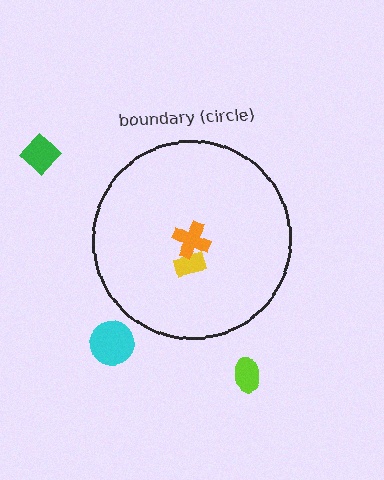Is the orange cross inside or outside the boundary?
Inside.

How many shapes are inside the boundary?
2 inside, 3 outside.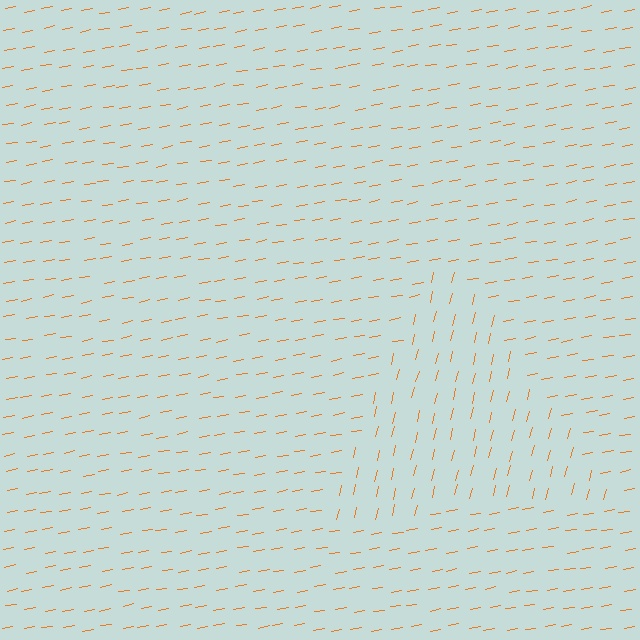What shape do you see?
I see a triangle.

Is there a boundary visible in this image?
Yes, there is a texture boundary formed by a change in line orientation.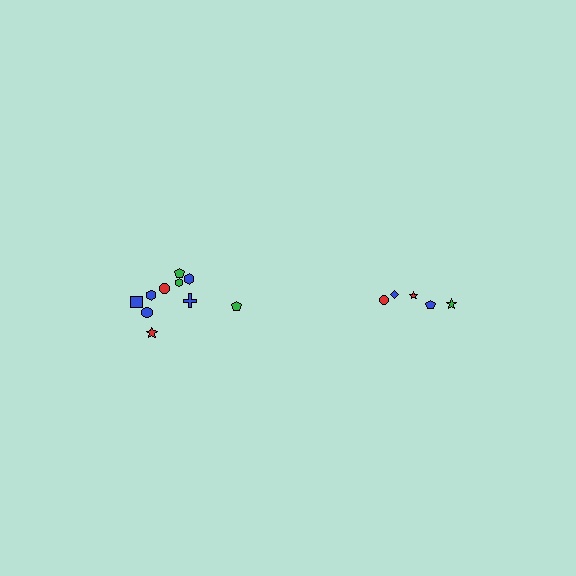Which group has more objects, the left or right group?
The left group.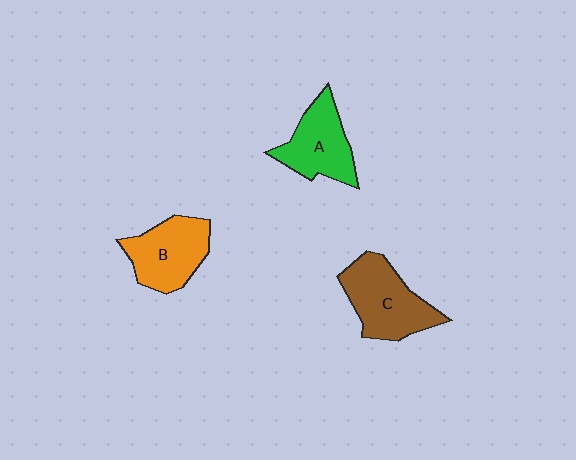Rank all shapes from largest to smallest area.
From largest to smallest: C (brown), B (orange), A (green).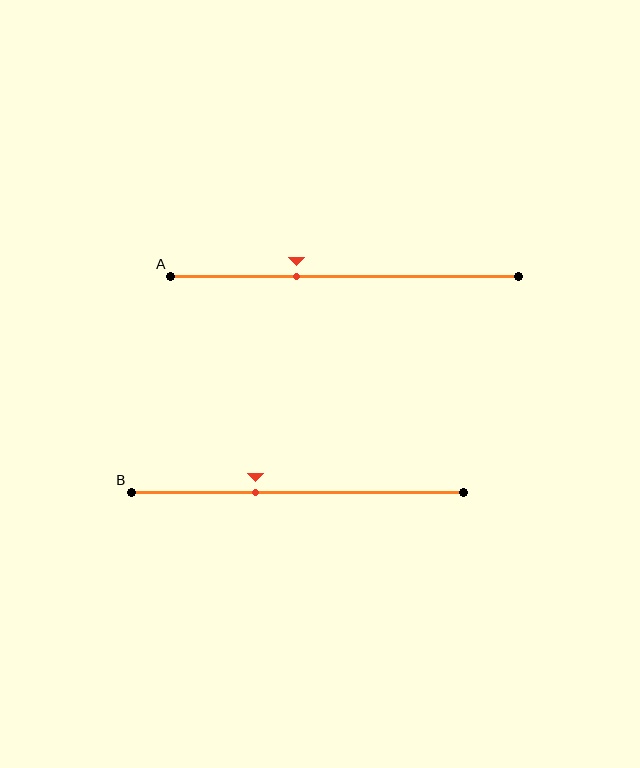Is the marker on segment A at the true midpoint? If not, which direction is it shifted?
No, the marker on segment A is shifted to the left by about 14% of the segment length.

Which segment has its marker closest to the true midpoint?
Segment B has its marker closest to the true midpoint.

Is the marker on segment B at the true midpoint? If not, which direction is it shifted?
No, the marker on segment B is shifted to the left by about 13% of the segment length.